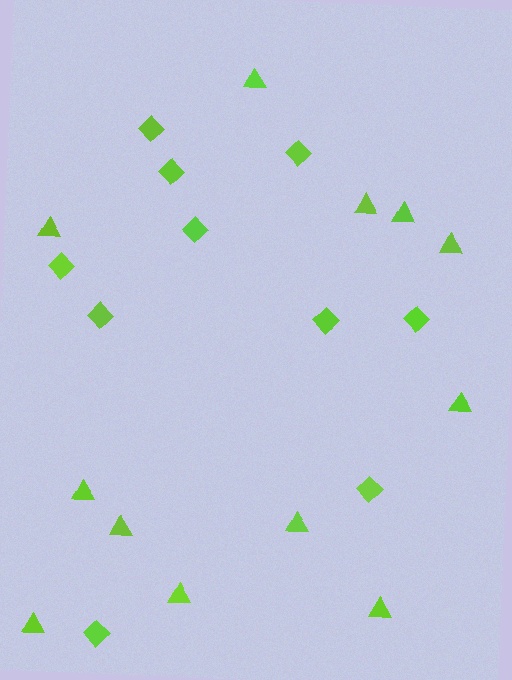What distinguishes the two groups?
There are 2 groups: one group of diamonds (10) and one group of triangles (12).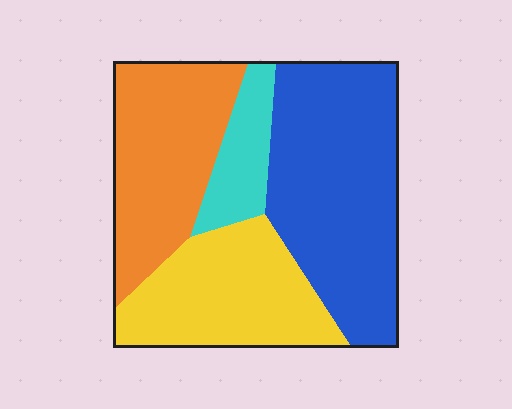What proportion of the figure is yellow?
Yellow covers about 25% of the figure.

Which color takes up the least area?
Cyan, at roughly 10%.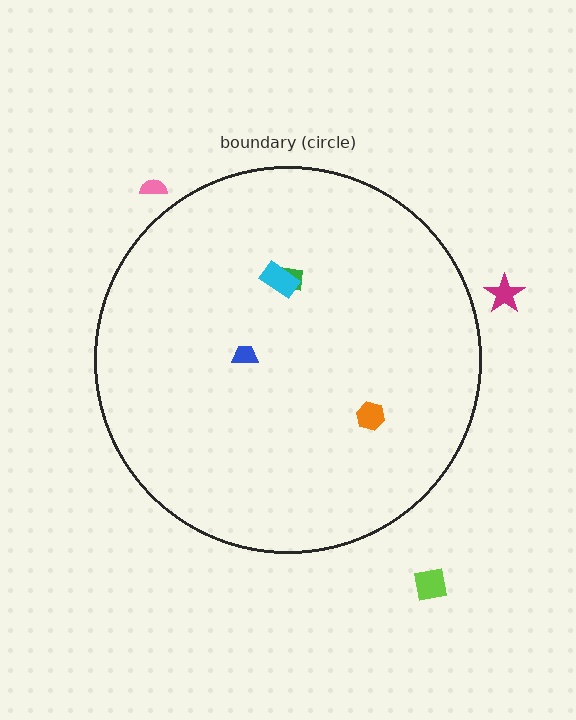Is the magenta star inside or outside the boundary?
Outside.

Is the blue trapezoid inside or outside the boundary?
Inside.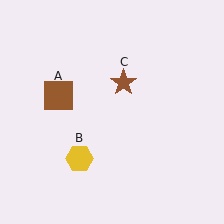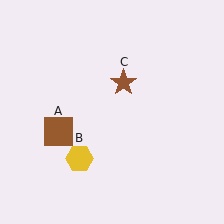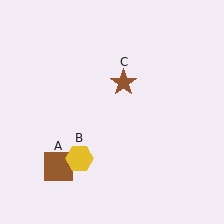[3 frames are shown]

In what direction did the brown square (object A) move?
The brown square (object A) moved down.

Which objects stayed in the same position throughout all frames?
Yellow hexagon (object B) and brown star (object C) remained stationary.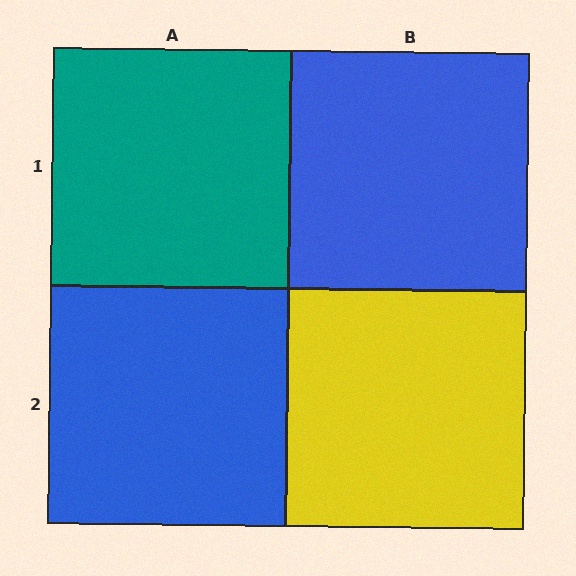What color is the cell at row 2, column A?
Blue.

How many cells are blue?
2 cells are blue.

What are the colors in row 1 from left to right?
Teal, blue.